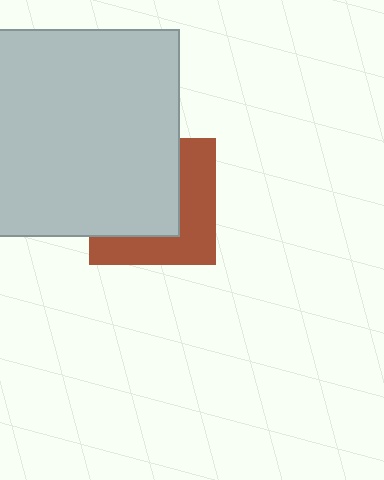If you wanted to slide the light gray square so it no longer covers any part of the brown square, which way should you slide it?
Slide it toward the upper-left — that is the most direct way to separate the two shapes.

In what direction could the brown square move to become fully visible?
The brown square could move toward the lower-right. That would shift it out from behind the light gray square entirely.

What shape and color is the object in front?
The object in front is a light gray square.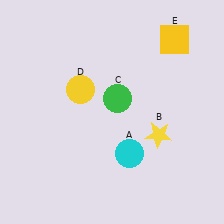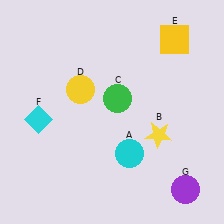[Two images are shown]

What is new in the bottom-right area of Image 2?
A purple circle (G) was added in the bottom-right area of Image 2.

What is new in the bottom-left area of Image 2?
A cyan diamond (F) was added in the bottom-left area of Image 2.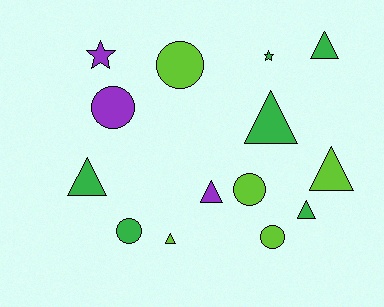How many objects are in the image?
There are 14 objects.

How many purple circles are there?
There is 1 purple circle.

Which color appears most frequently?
Green, with 6 objects.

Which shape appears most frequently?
Triangle, with 7 objects.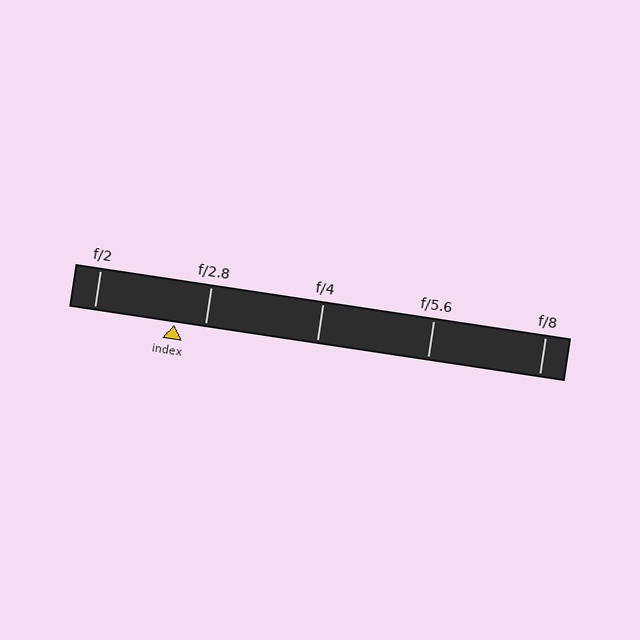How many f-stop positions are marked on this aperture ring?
There are 5 f-stop positions marked.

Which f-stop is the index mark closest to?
The index mark is closest to f/2.8.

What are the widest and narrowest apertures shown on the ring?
The widest aperture shown is f/2 and the narrowest is f/8.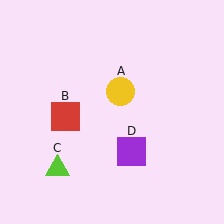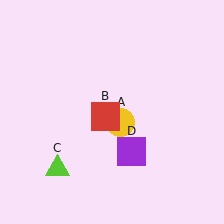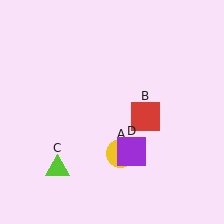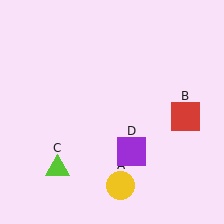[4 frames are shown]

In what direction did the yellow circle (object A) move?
The yellow circle (object A) moved down.